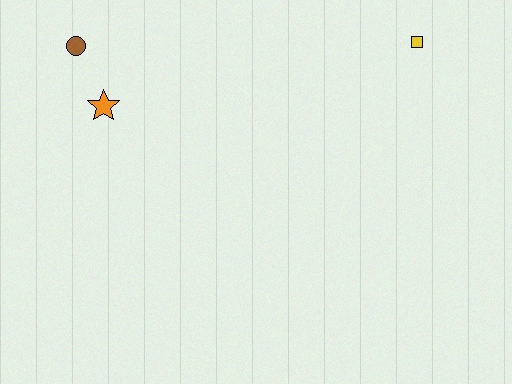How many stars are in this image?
There is 1 star.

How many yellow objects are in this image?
There is 1 yellow object.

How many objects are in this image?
There are 3 objects.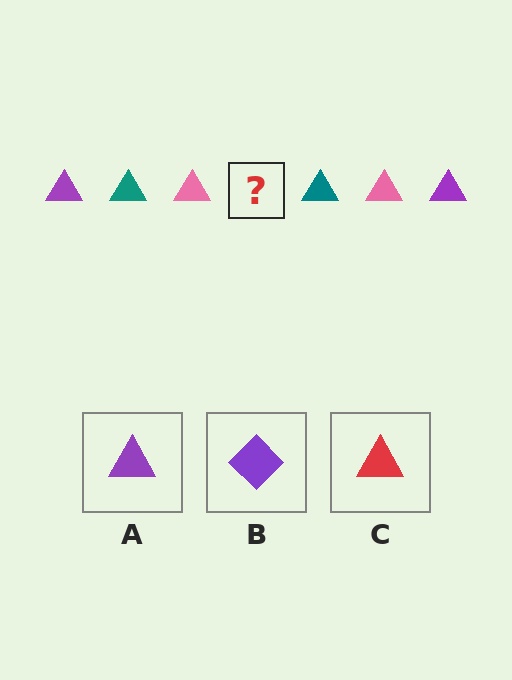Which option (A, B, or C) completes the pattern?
A.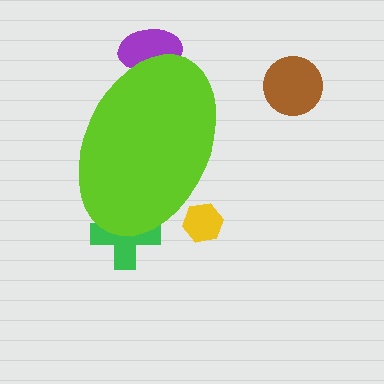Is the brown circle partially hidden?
No, the brown circle is fully visible.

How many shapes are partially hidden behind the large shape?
3 shapes are partially hidden.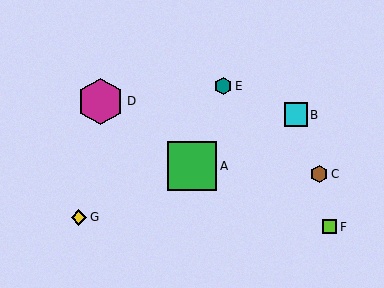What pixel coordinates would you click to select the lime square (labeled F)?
Click at (329, 227) to select the lime square F.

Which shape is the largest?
The green square (labeled A) is the largest.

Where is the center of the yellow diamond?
The center of the yellow diamond is at (79, 217).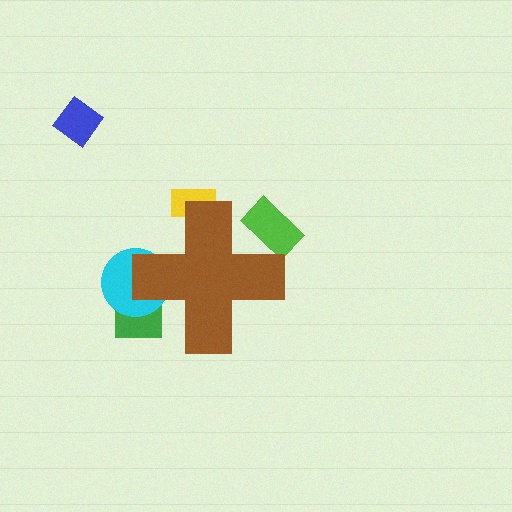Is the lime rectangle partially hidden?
Yes, the lime rectangle is partially hidden behind the brown cross.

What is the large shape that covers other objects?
A brown cross.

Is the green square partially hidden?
Yes, the green square is partially hidden behind the brown cross.